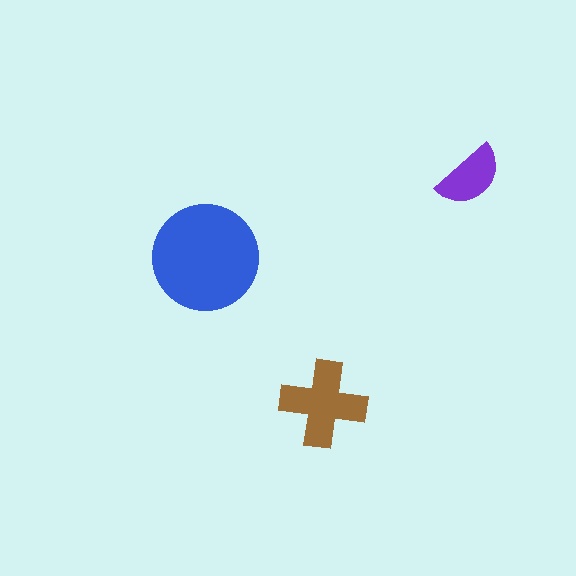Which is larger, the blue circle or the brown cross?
The blue circle.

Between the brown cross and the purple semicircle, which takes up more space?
The brown cross.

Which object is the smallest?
The purple semicircle.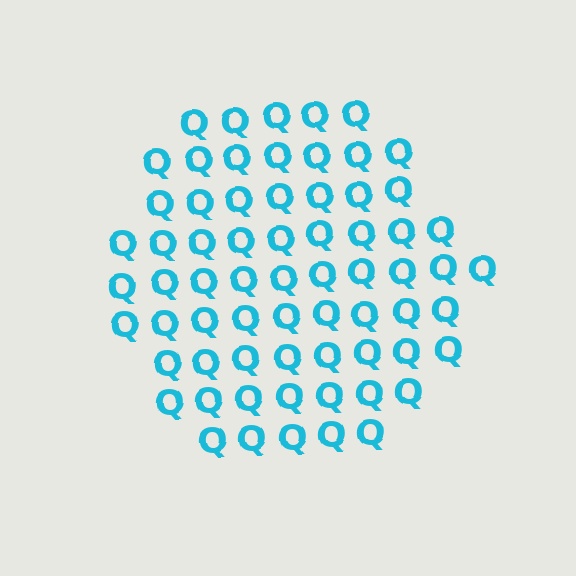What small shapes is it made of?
It is made of small letter Q's.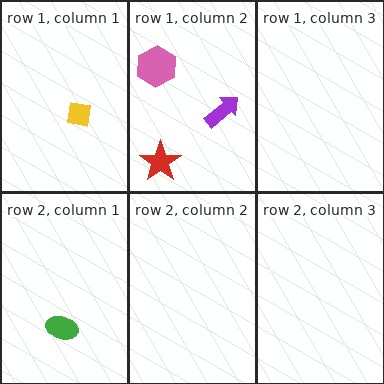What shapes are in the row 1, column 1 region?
The yellow square.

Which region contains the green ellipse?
The row 2, column 1 region.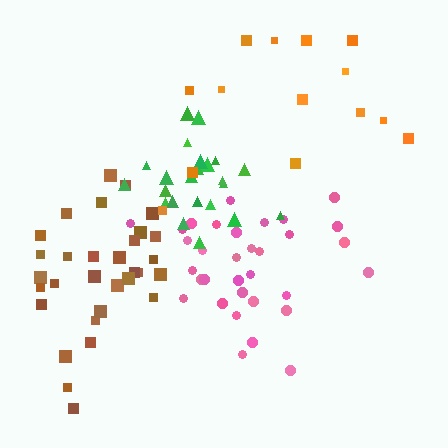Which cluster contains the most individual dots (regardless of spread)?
Pink (33).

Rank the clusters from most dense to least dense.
green, brown, pink, orange.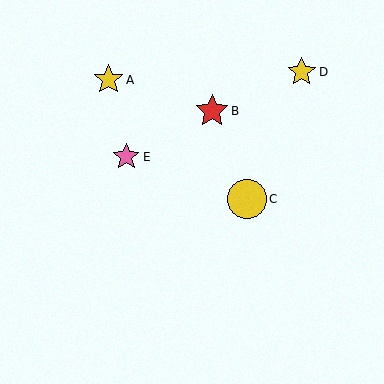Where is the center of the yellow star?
The center of the yellow star is at (302, 72).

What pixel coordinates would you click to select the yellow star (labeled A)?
Click at (108, 80) to select the yellow star A.